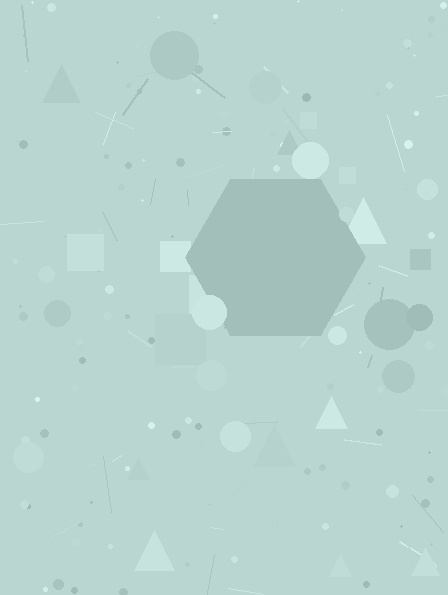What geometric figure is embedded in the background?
A hexagon is embedded in the background.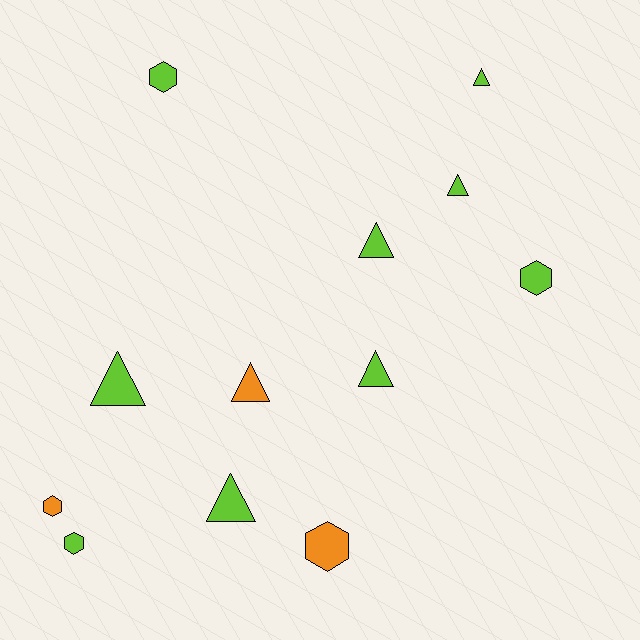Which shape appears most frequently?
Triangle, with 7 objects.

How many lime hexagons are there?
There are 3 lime hexagons.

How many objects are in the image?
There are 12 objects.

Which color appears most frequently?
Lime, with 9 objects.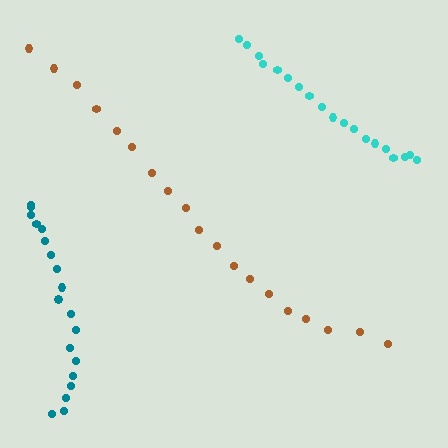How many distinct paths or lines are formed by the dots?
There are 3 distinct paths.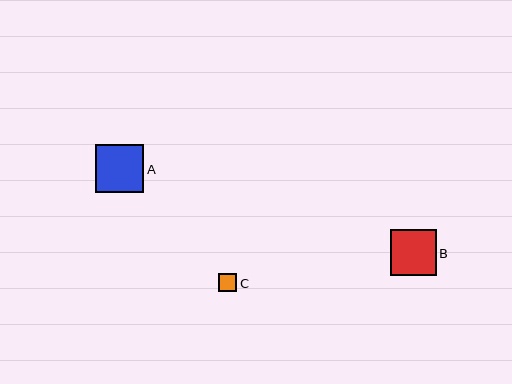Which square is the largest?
Square A is the largest with a size of approximately 48 pixels.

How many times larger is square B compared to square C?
Square B is approximately 2.5 times the size of square C.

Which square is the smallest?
Square C is the smallest with a size of approximately 19 pixels.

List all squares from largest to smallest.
From largest to smallest: A, B, C.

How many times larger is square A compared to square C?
Square A is approximately 2.6 times the size of square C.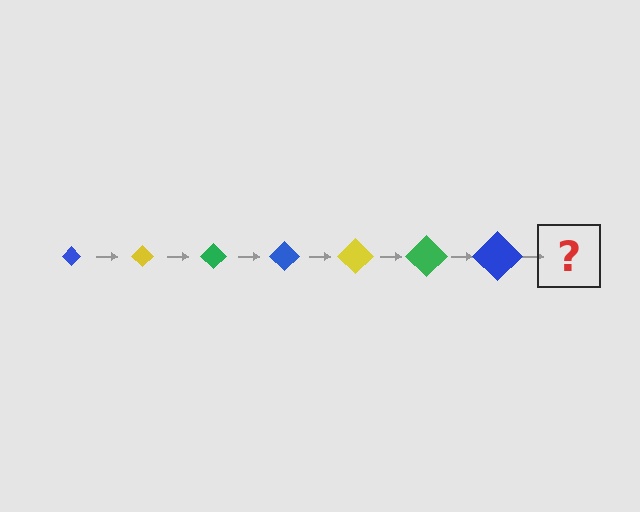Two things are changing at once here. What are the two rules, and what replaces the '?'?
The two rules are that the diamond grows larger each step and the color cycles through blue, yellow, and green. The '?' should be a yellow diamond, larger than the previous one.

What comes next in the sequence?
The next element should be a yellow diamond, larger than the previous one.